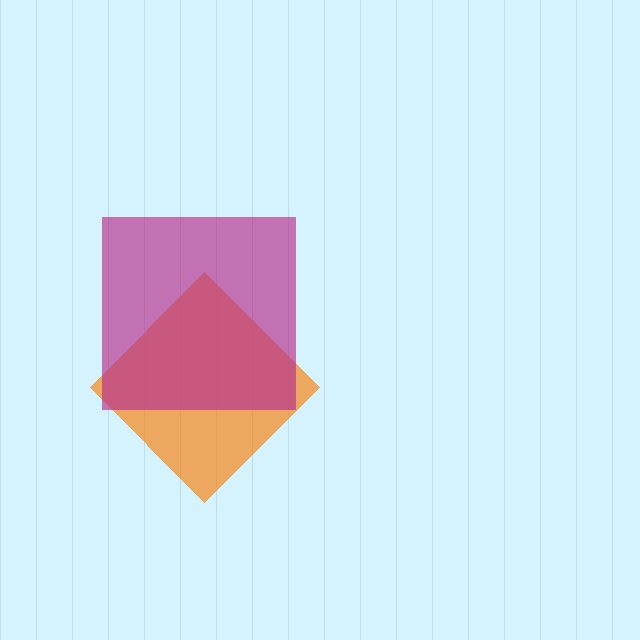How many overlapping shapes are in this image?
There are 2 overlapping shapes in the image.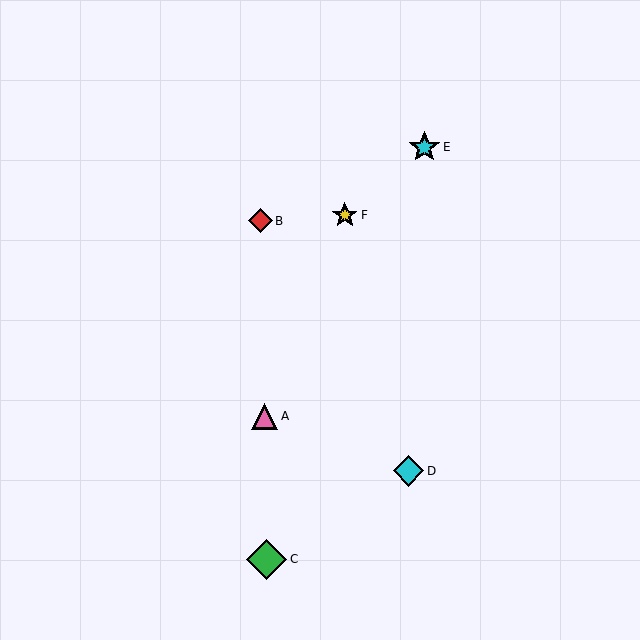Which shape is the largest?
The green diamond (labeled C) is the largest.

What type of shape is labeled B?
Shape B is a red diamond.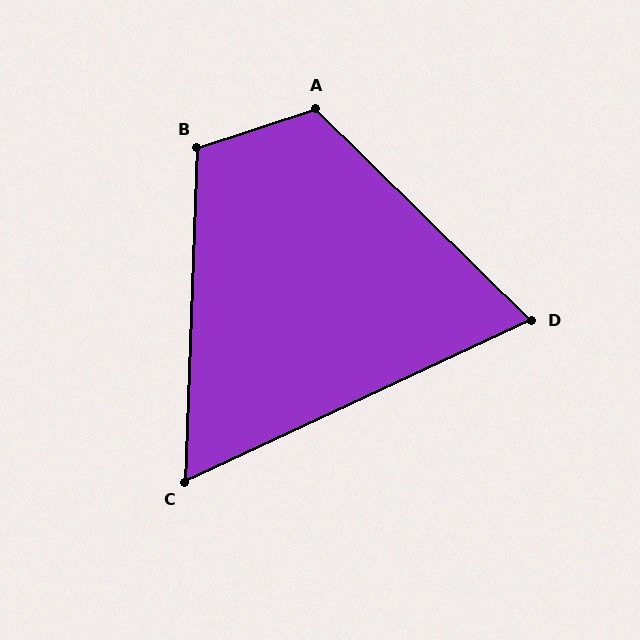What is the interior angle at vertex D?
Approximately 70 degrees (acute).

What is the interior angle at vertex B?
Approximately 110 degrees (obtuse).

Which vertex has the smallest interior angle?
C, at approximately 63 degrees.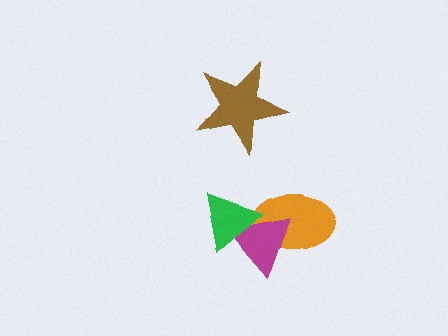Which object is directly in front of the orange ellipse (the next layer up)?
The magenta triangle is directly in front of the orange ellipse.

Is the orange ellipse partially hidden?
Yes, it is partially covered by another shape.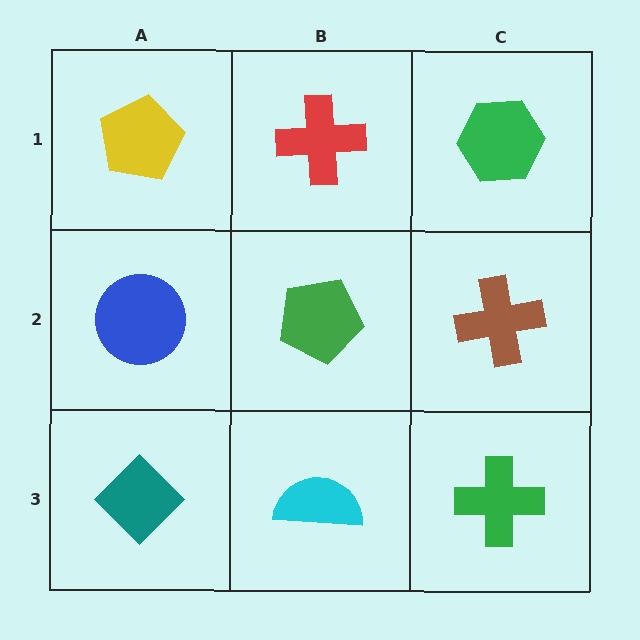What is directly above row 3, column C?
A brown cross.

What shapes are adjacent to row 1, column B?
A green pentagon (row 2, column B), a yellow pentagon (row 1, column A), a green hexagon (row 1, column C).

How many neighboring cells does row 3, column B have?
3.